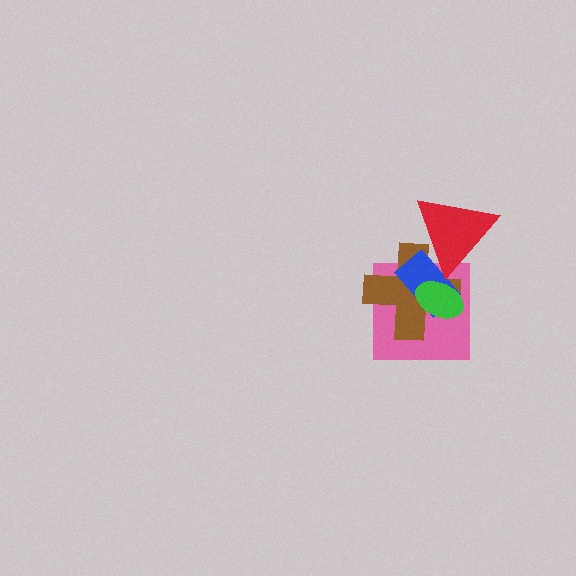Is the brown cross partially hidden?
Yes, it is partially covered by another shape.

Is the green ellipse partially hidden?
No, no other shape covers it.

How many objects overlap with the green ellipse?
3 objects overlap with the green ellipse.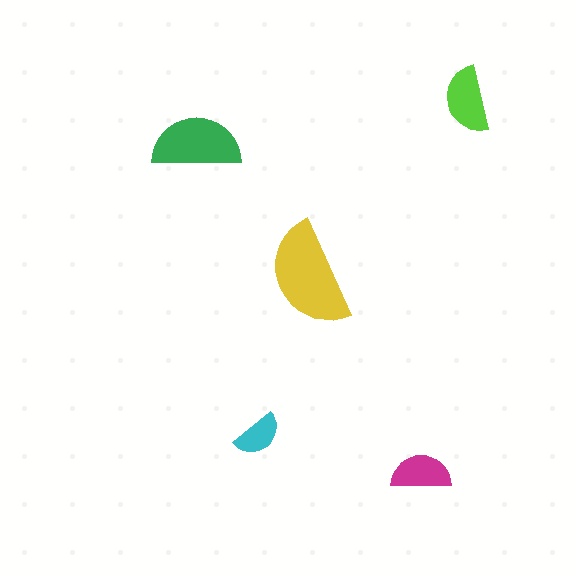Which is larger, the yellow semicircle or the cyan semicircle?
The yellow one.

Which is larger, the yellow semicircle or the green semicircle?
The yellow one.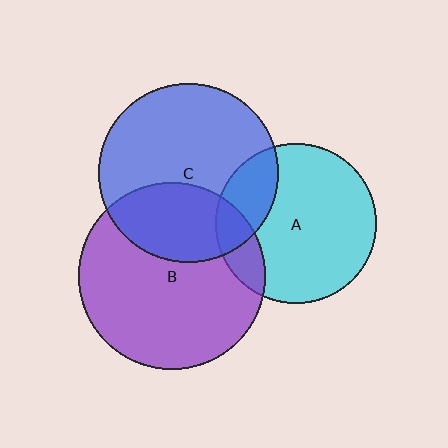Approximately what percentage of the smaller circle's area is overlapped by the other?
Approximately 35%.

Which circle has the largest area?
Circle B (purple).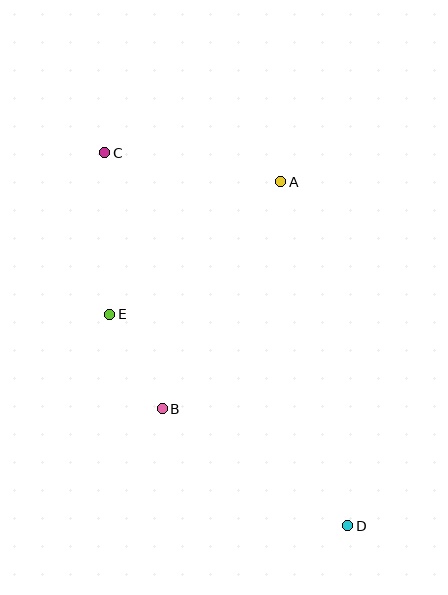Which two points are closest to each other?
Points B and E are closest to each other.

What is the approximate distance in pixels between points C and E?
The distance between C and E is approximately 162 pixels.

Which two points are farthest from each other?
Points C and D are farthest from each other.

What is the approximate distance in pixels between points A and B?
The distance between A and B is approximately 256 pixels.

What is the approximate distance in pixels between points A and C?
The distance between A and C is approximately 179 pixels.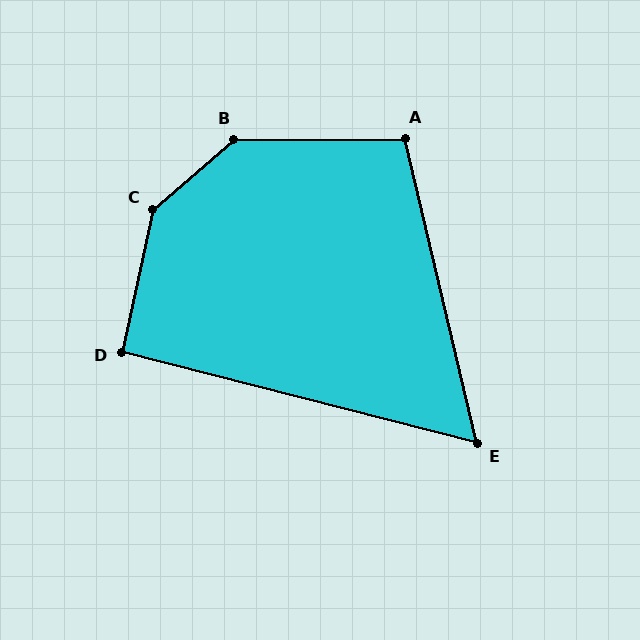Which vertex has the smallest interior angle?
E, at approximately 62 degrees.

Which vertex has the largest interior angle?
C, at approximately 143 degrees.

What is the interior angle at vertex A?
Approximately 103 degrees (obtuse).